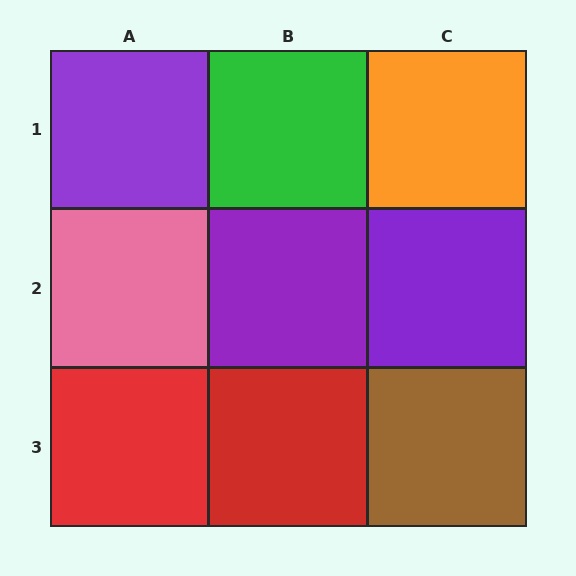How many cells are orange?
1 cell is orange.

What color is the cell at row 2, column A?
Pink.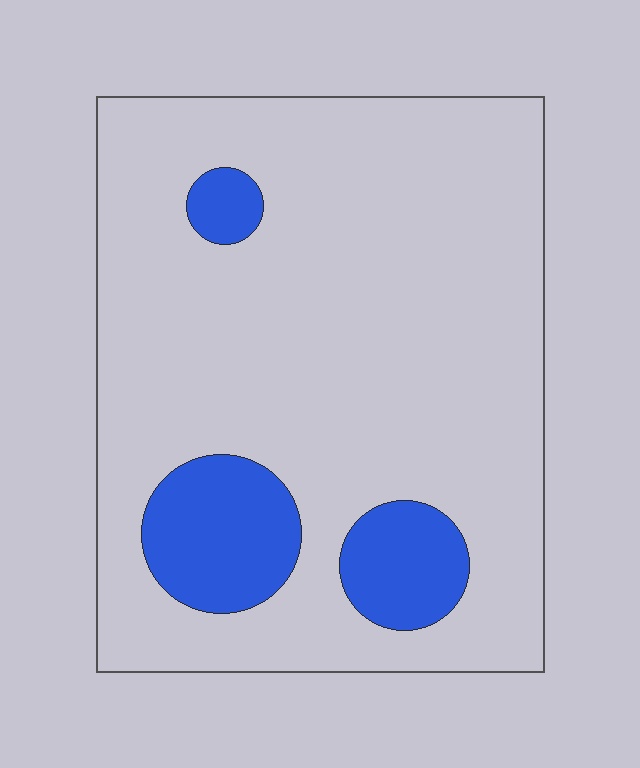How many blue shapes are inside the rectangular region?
3.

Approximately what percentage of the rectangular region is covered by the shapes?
Approximately 15%.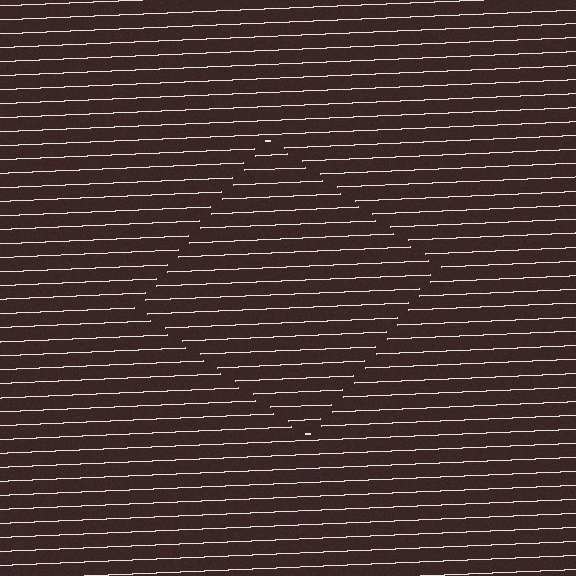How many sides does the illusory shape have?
4 sides — the line-ends trace a square.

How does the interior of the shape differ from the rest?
The interior of the shape contains the same grating, shifted by half a period — the contour is defined by the phase discontinuity where line-ends from the inner and outer gratings abut.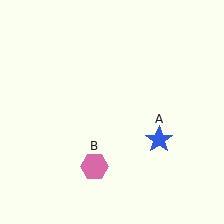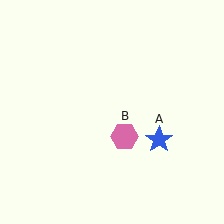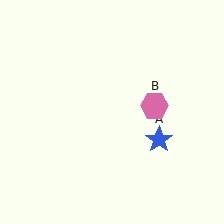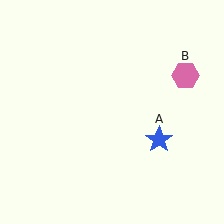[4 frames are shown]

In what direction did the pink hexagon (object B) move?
The pink hexagon (object B) moved up and to the right.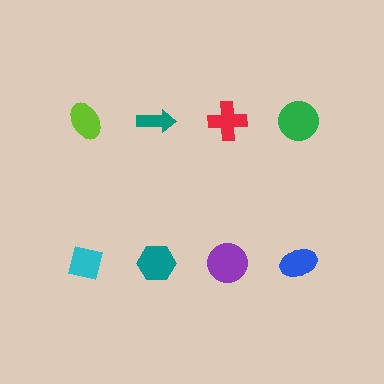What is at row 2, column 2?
A teal hexagon.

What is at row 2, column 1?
A cyan square.